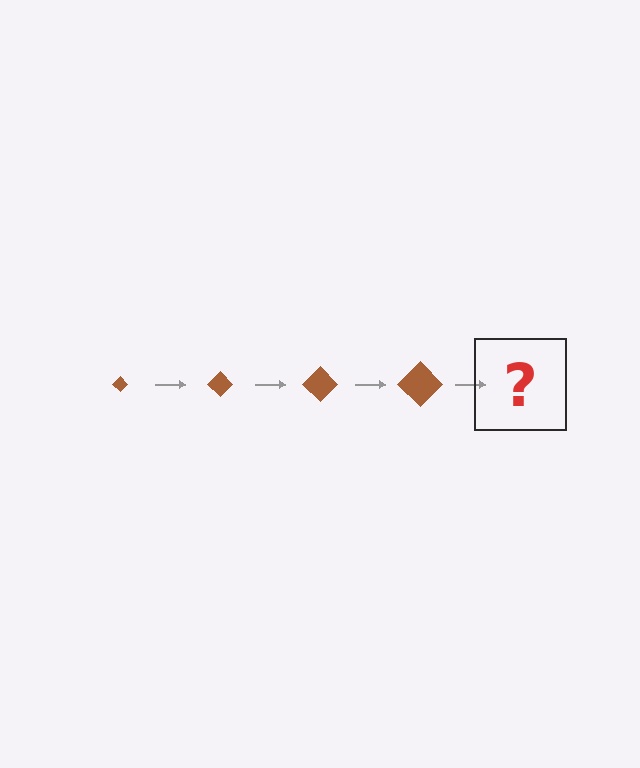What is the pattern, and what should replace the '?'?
The pattern is that the diamond gets progressively larger each step. The '?' should be a brown diamond, larger than the previous one.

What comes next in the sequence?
The next element should be a brown diamond, larger than the previous one.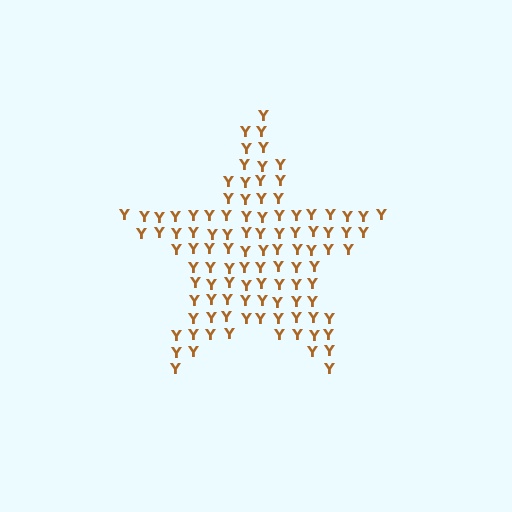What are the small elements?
The small elements are letter Y's.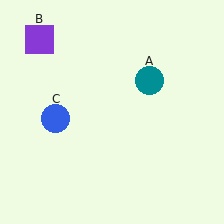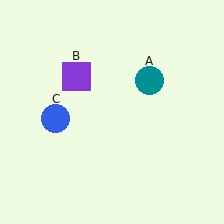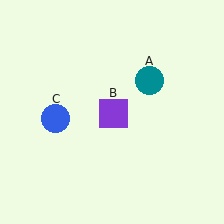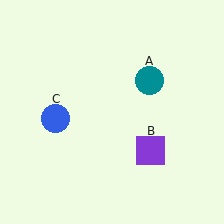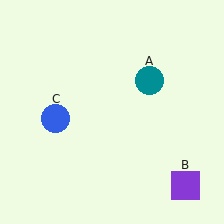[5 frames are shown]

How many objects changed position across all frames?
1 object changed position: purple square (object B).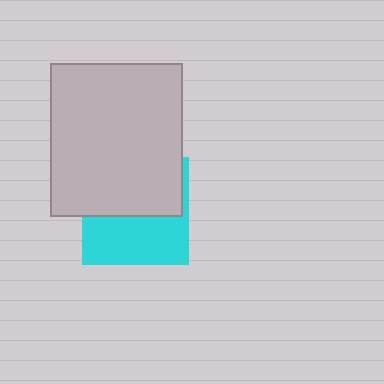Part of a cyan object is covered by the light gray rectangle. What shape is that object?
It is a square.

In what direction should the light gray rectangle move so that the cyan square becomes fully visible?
The light gray rectangle should move up. That is the shortest direction to clear the overlap and leave the cyan square fully visible.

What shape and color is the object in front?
The object in front is a light gray rectangle.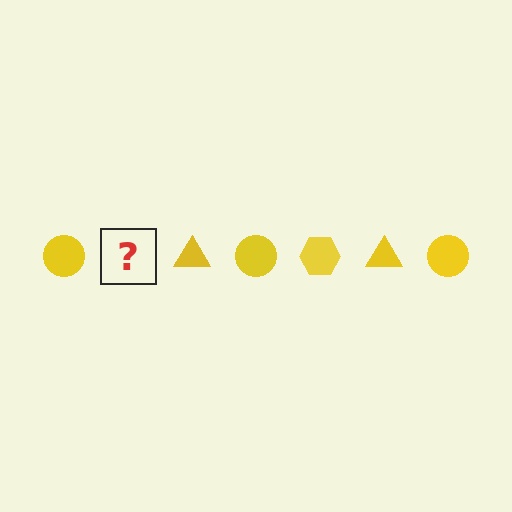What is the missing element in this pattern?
The missing element is a yellow hexagon.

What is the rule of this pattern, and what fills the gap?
The rule is that the pattern cycles through circle, hexagon, triangle shapes in yellow. The gap should be filled with a yellow hexagon.